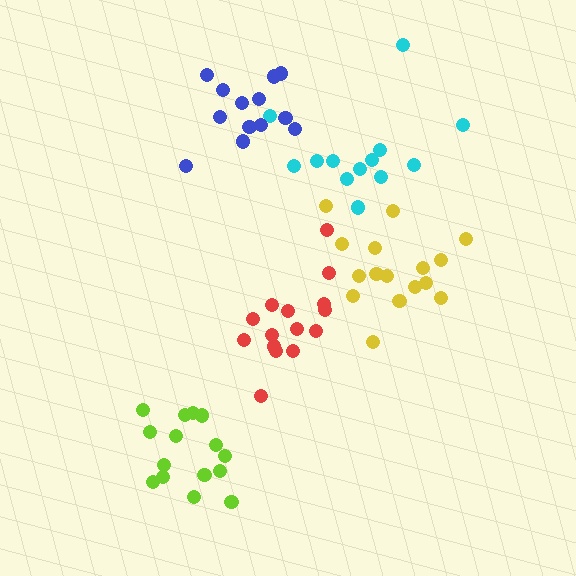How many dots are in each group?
Group 1: 14 dots, Group 2: 16 dots, Group 3: 15 dots, Group 4: 15 dots, Group 5: 13 dots (73 total).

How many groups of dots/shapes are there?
There are 5 groups.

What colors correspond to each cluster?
The clusters are colored: cyan, yellow, lime, red, blue.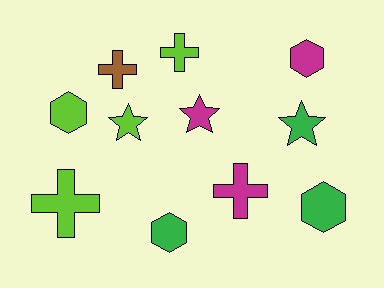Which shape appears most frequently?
Hexagon, with 4 objects.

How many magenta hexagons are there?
There is 1 magenta hexagon.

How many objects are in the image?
There are 11 objects.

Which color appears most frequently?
Lime, with 4 objects.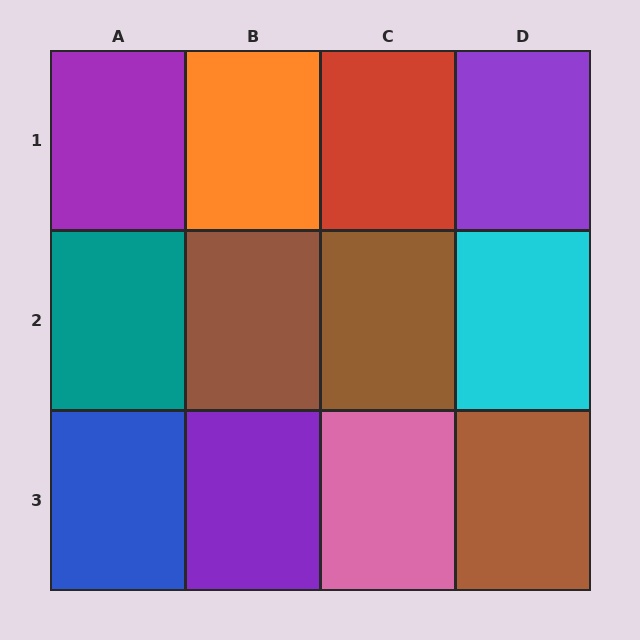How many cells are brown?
3 cells are brown.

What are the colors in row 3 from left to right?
Blue, purple, pink, brown.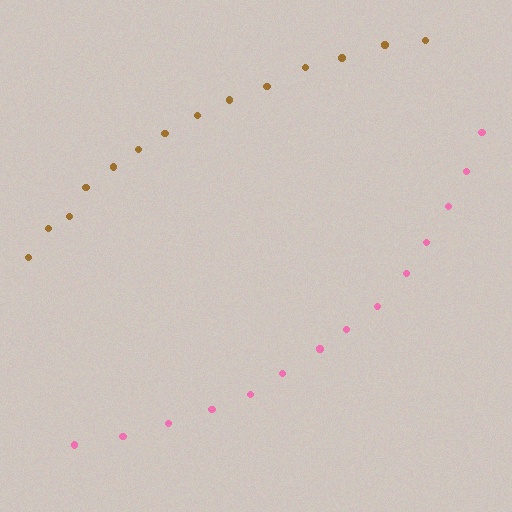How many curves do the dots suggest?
There are 2 distinct paths.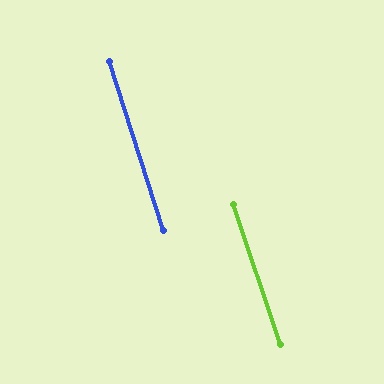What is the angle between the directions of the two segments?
Approximately 1 degree.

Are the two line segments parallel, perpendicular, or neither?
Parallel — their directions differ by only 1.0°.